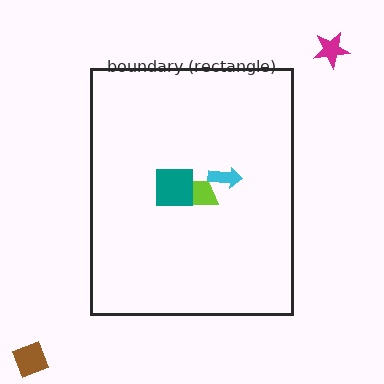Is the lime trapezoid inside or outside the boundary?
Inside.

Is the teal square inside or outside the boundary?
Inside.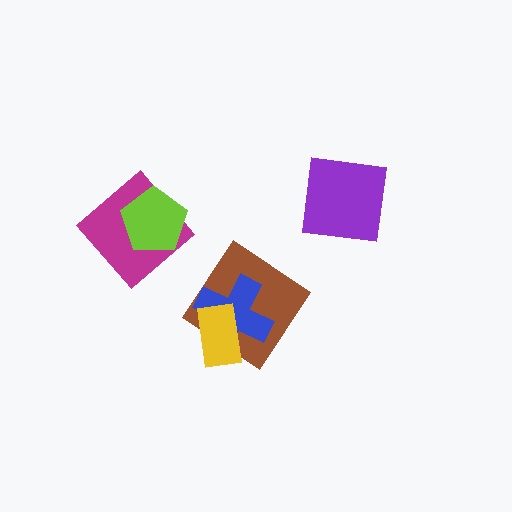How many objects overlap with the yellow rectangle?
2 objects overlap with the yellow rectangle.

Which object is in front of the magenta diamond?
The lime pentagon is in front of the magenta diamond.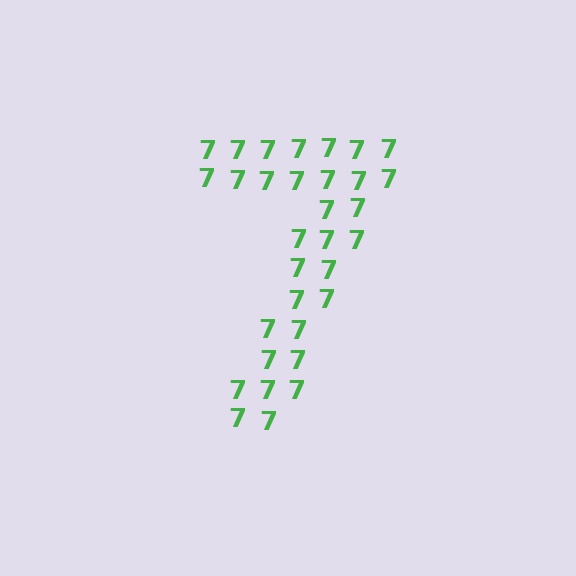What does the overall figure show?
The overall figure shows the digit 7.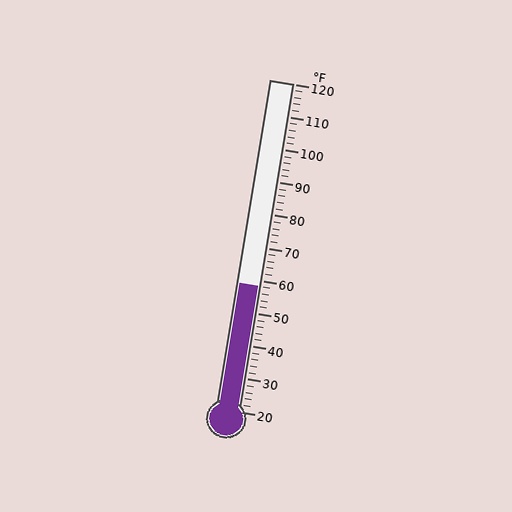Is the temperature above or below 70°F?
The temperature is below 70°F.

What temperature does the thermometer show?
The thermometer shows approximately 58°F.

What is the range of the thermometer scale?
The thermometer scale ranges from 20°F to 120°F.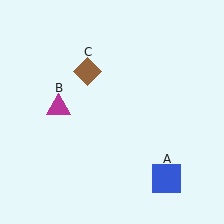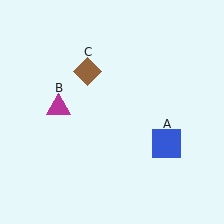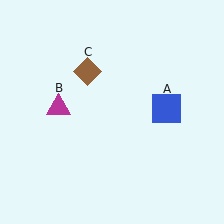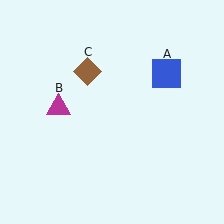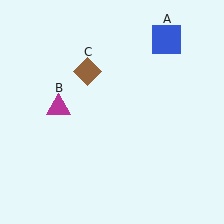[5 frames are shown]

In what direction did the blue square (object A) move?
The blue square (object A) moved up.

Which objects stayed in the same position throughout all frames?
Magenta triangle (object B) and brown diamond (object C) remained stationary.